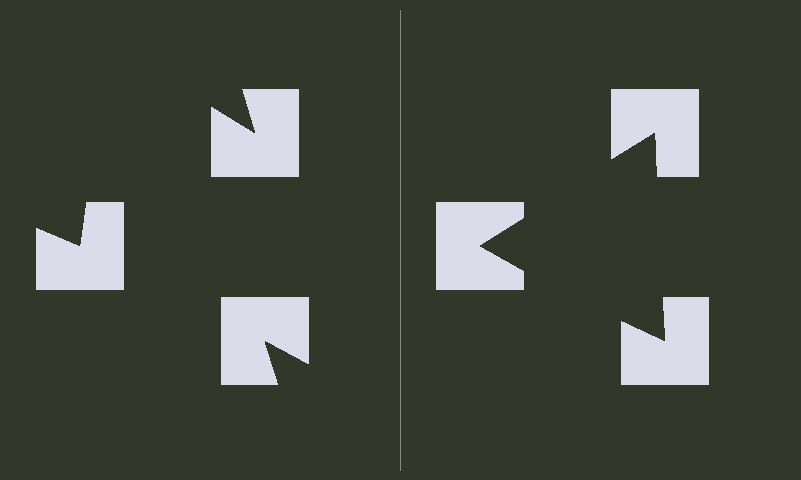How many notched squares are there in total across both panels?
6 — 3 on each side.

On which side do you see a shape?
An illusory triangle appears on the right side. On the left side the wedge cuts are rotated, so no coherent shape forms.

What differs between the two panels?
The notched squares are positioned identically on both sides; only the wedge orientations differ. On the right they align to a triangle; on the left they are misaligned.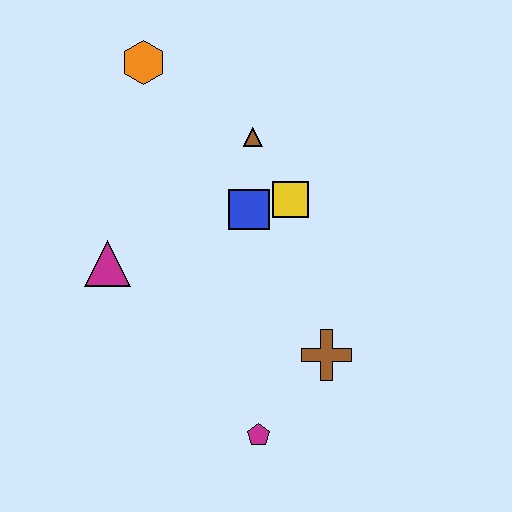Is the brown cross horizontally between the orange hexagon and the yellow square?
No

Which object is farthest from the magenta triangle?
The brown cross is farthest from the magenta triangle.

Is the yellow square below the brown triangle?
Yes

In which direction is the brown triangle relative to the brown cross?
The brown triangle is above the brown cross.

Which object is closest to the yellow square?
The blue square is closest to the yellow square.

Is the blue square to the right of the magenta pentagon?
No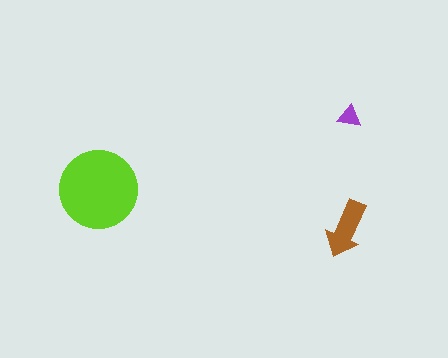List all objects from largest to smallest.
The lime circle, the brown arrow, the purple triangle.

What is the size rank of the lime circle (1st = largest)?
1st.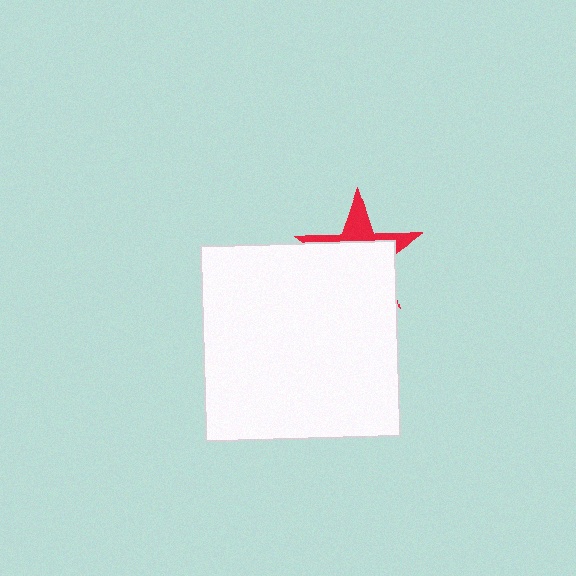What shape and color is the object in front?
The object in front is a white square.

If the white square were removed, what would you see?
You would see the complete red star.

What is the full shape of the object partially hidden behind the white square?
The partially hidden object is a red star.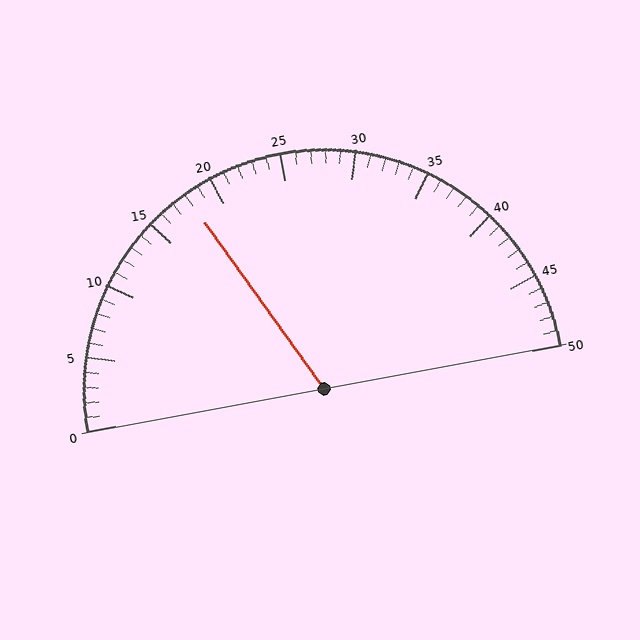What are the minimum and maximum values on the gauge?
The gauge ranges from 0 to 50.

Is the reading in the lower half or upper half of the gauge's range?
The reading is in the lower half of the range (0 to 50).